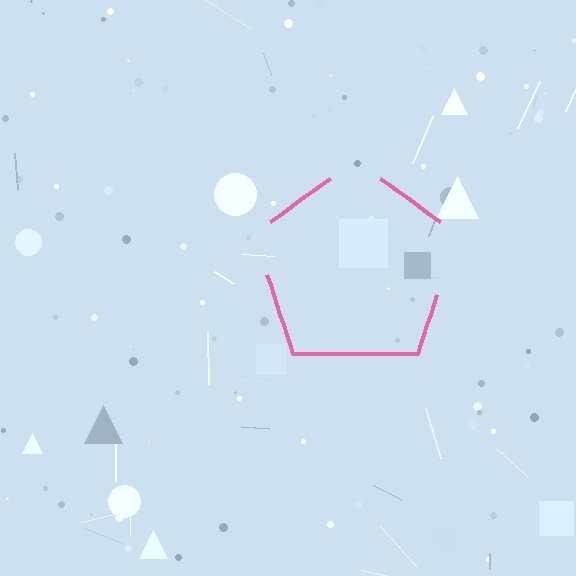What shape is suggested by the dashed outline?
The dashed outline suggests a pentagon.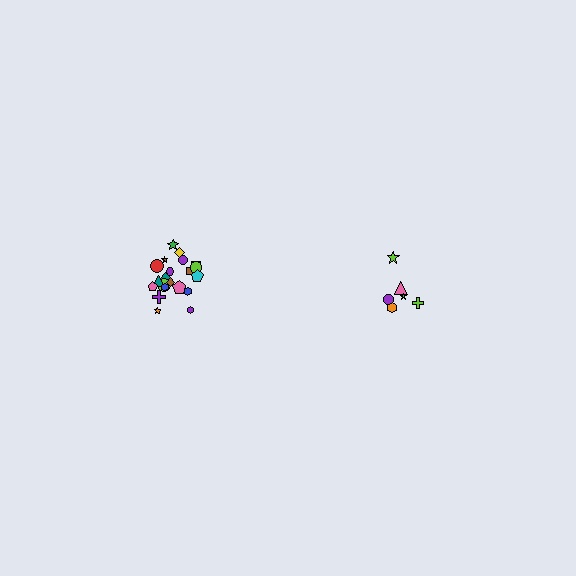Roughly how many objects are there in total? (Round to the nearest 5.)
Roughly 30 objects in total.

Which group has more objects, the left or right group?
The left group.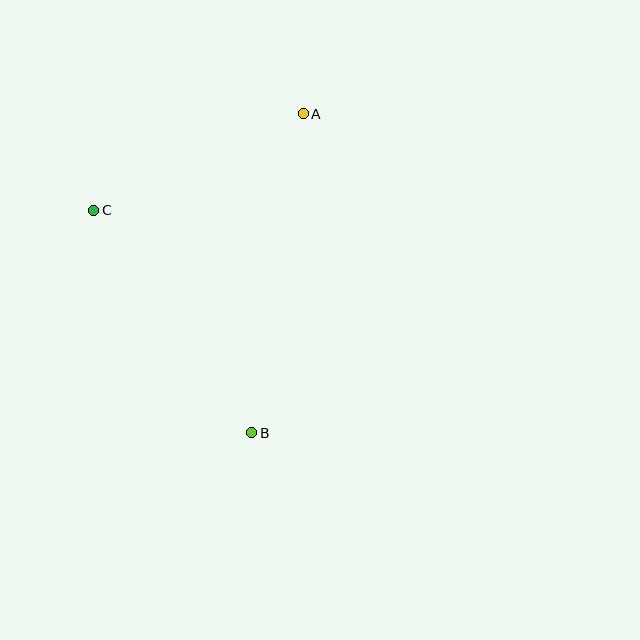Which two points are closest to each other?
Points A and C are closest to each other.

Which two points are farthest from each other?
Points A and B are farthest from each other.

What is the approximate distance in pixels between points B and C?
The distance between B and C is approximately 273 pixels.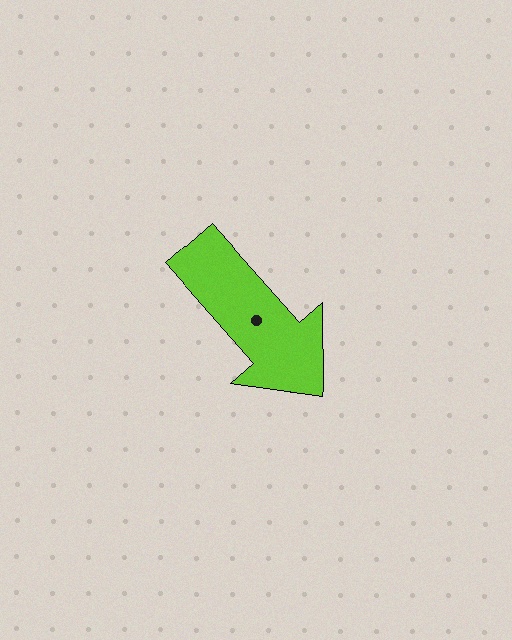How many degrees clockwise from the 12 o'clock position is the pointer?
Approximately 139 degrees.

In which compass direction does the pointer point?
Southeast.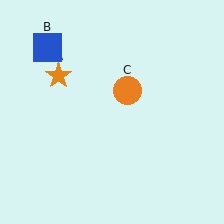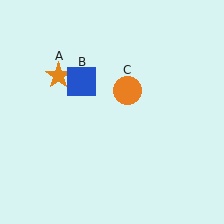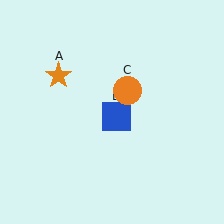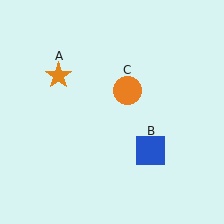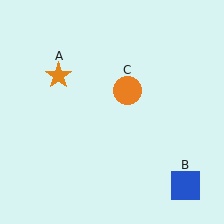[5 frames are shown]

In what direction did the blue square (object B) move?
The blue square (object B) moved down and to the right.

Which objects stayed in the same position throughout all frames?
Orange star (object A) and orange circle (object C) remained stationary.